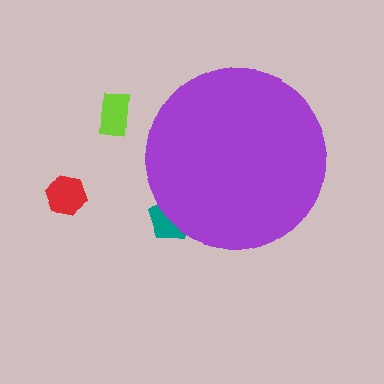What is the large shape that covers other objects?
A purple circle.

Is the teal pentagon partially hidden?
Yes, the teal pentagon is partially hidden behind the purple circle.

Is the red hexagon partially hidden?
No, the red hexagon is fully visible.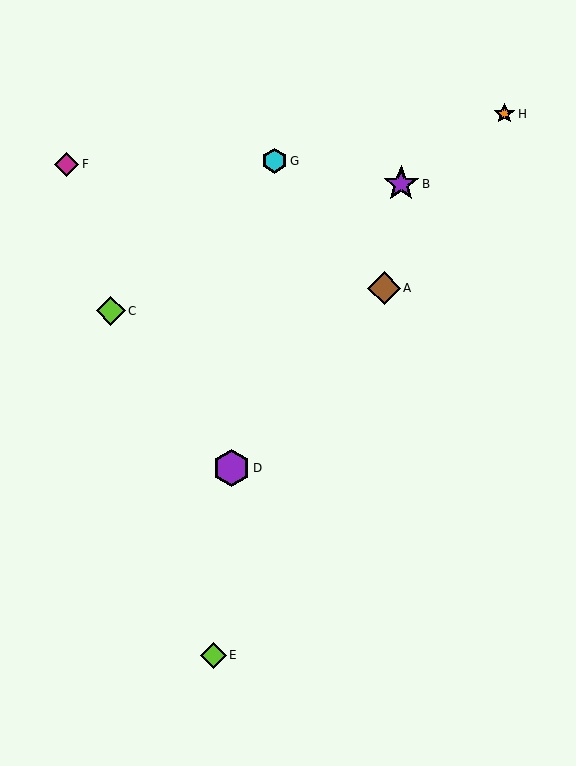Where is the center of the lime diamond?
The center of the lime diamond is at (213, 655).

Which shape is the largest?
The purple hexagon (labeled D) is the largest.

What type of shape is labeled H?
Shape H is an orange star.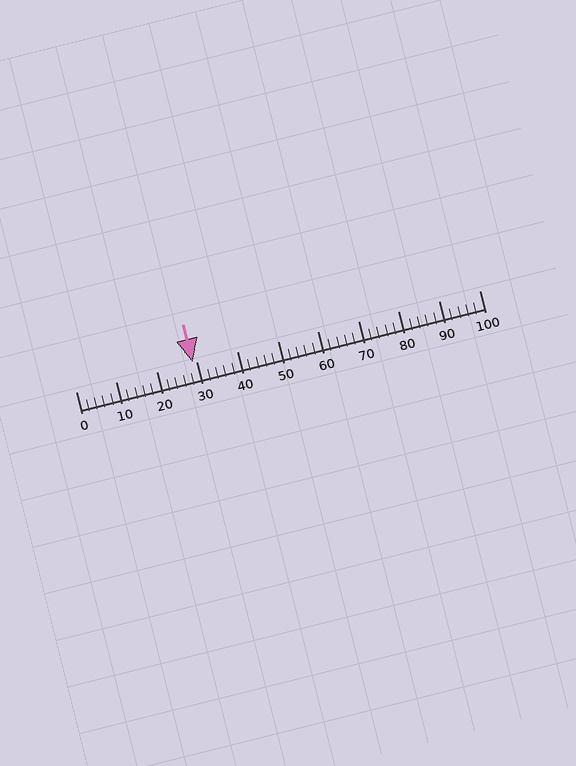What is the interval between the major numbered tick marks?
The major tick marks are spaced 10 units apart.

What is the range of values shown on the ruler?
The ruler shows values from 0 to 100.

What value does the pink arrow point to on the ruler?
The pink arrow points to approximately 29.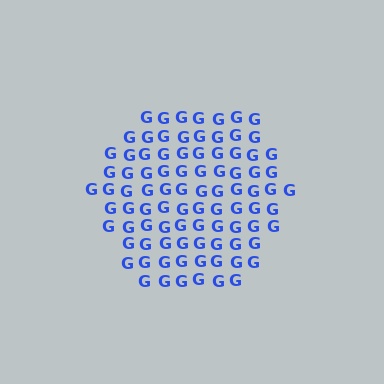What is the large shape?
The large shape is a hexagon.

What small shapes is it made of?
It is made of small letter G's.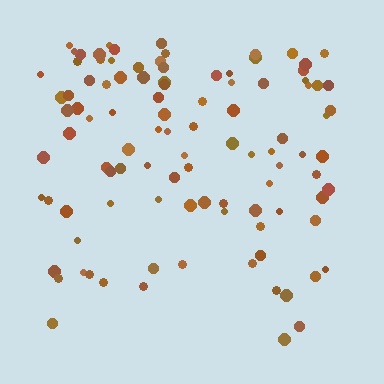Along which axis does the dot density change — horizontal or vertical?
Vertical.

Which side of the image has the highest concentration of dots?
The top.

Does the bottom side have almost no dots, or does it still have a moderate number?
Still a moderate number, just noticeably fewer than the top.